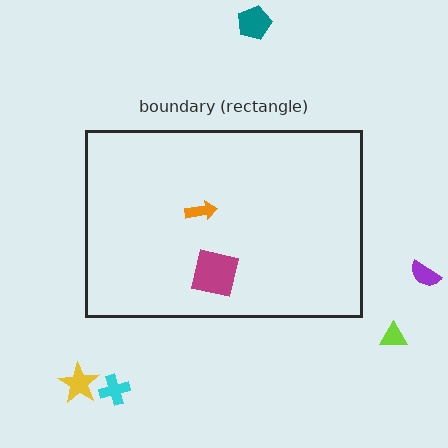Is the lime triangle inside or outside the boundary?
Outside.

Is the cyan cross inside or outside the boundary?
Outside.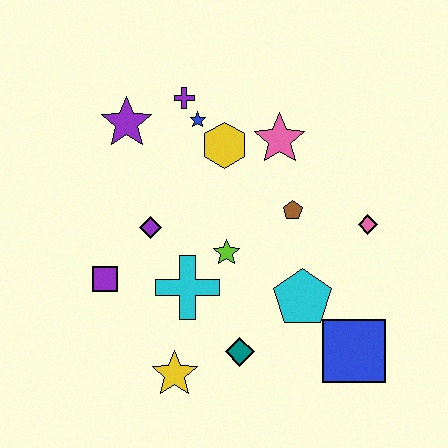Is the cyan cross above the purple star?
No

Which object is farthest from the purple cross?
The blue square is farthest from the purple cross.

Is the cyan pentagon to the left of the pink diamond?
Yes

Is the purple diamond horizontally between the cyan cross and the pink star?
No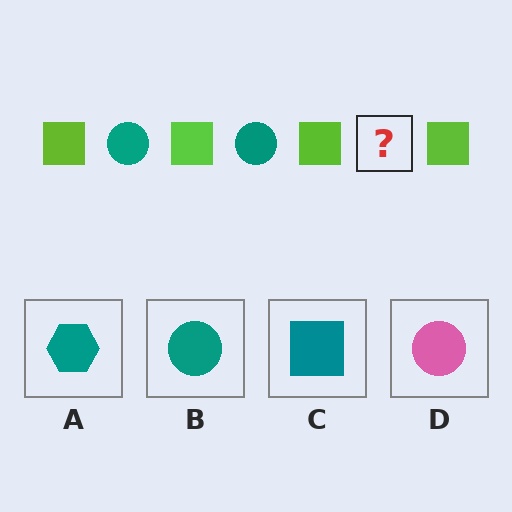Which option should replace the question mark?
Option B.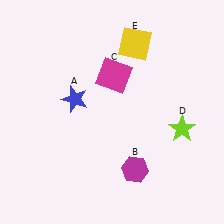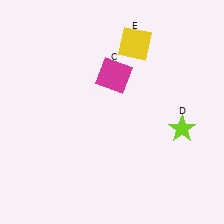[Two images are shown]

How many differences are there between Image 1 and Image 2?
There are 2 differences between the two images.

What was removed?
The magenta hexagon (B), the blue star (A) were removed in Image 2.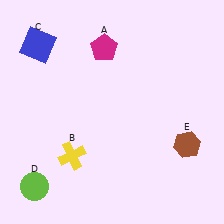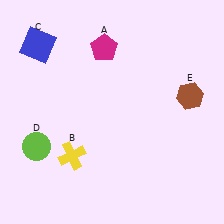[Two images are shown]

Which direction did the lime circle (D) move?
The lime circle (D) moved up.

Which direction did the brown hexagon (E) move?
The brown hexagon (E) moved up.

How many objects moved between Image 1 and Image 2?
2 objects moved between the two images.